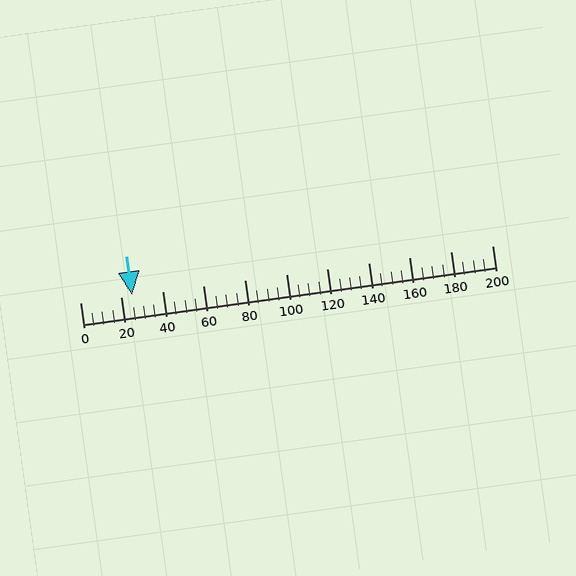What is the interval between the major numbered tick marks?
The major tick marks are spaced 20 units apart.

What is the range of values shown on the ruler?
The ruler shows values from 0 to 200.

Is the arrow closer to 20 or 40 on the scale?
The arrow is closer to 20.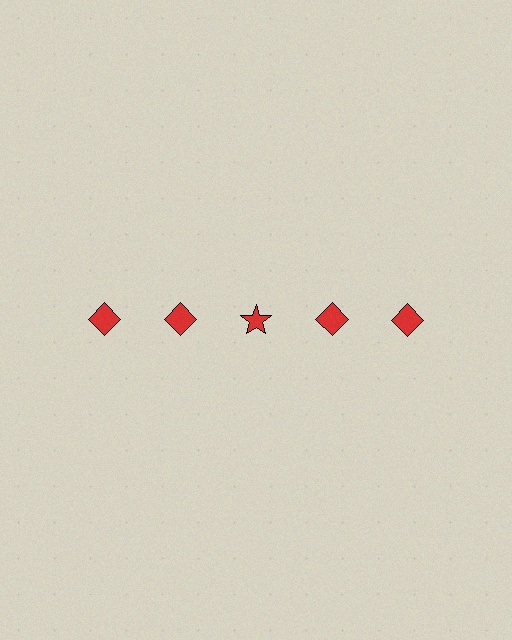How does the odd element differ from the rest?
It has a different shape: star instead of diamond.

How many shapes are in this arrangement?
There are 5 shapes arranged in a grid pattern.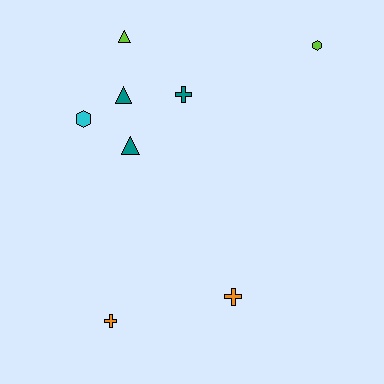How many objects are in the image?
There are 8 objects.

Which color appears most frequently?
Teal, with 3 objects.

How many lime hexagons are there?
There is 1 lime hexagon.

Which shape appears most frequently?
Triangle, with 3 objects.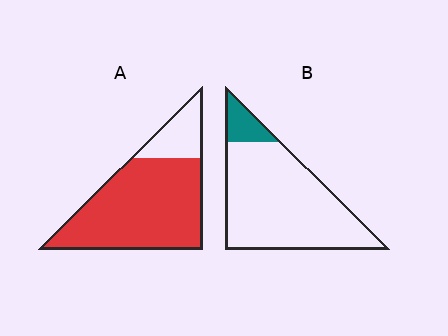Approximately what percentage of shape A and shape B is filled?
A is approximately 80% and B is approximately 10%.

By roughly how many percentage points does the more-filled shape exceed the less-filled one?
By roughly 70 percentage points (A over B).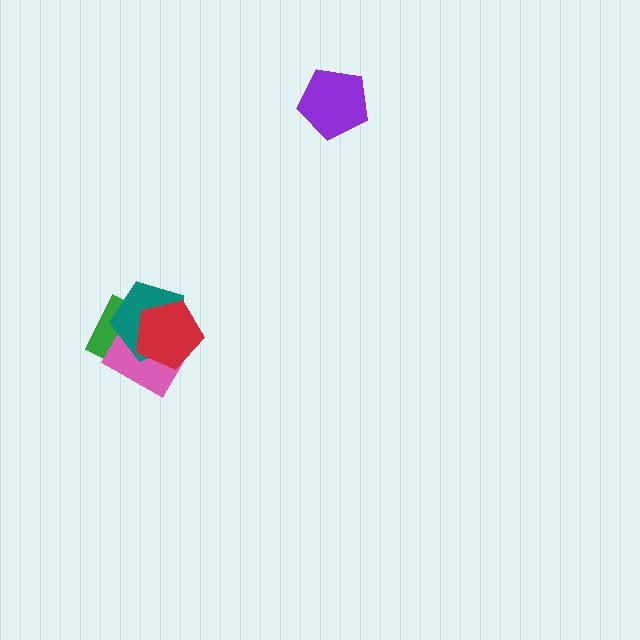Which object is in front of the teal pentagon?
The red pentagon is in front of the teal pentagon.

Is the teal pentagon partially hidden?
Yes, it is partially covered by another shape.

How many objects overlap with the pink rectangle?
3 objects overlap with the pink rectangle.